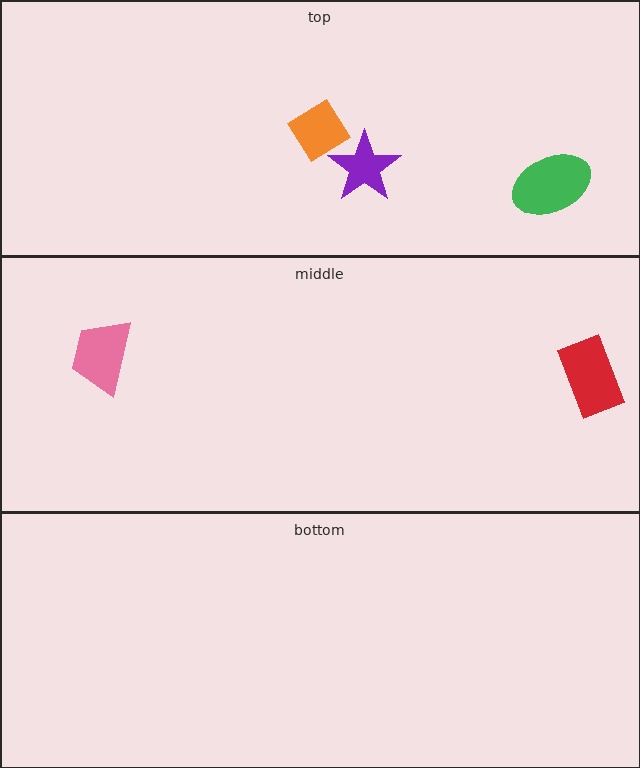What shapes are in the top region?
The purple star, the green ellipse, the orange diamond.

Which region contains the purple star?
The top region.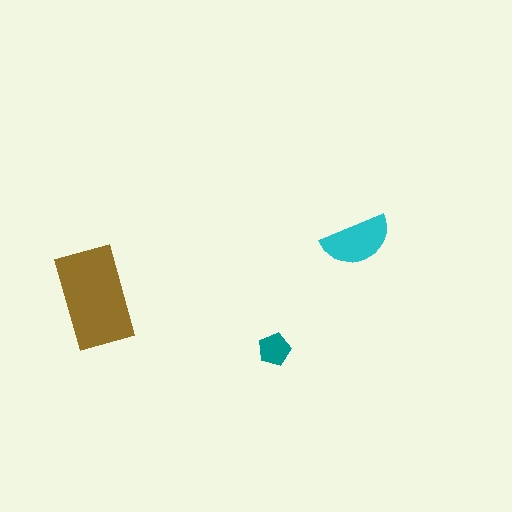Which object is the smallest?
The teal pentagon.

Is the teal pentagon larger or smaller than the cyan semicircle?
Smaller.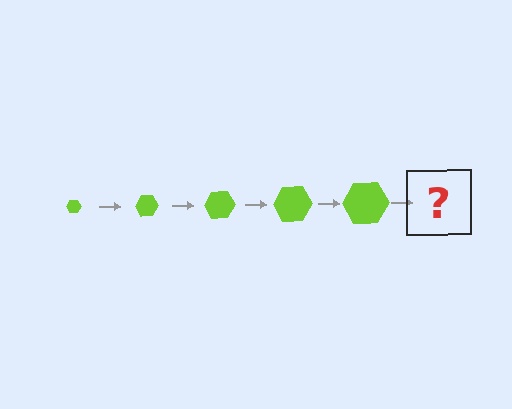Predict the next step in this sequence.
The next step is a lime hexagon, larger than the previous one.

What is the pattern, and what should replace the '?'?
The pattern is that the hexagon gets progressively larger each step. The '?' should be a lime hexagon, larger than the previous one.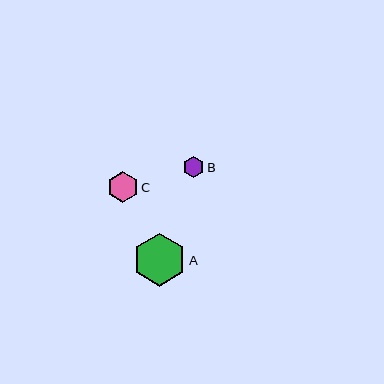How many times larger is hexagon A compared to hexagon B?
Hexagon A is approximately 2.6 times the size of hexagon B.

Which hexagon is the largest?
Hexagon A is the largest with a size of approximately 53 pixels.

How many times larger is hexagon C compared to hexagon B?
Hexagon C is approximately 1.5 times the size of hexagon B.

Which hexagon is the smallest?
Hexagon B is the smallest with a size of approximately 21 pixels.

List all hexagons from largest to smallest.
From largest to smallest: A, C, B.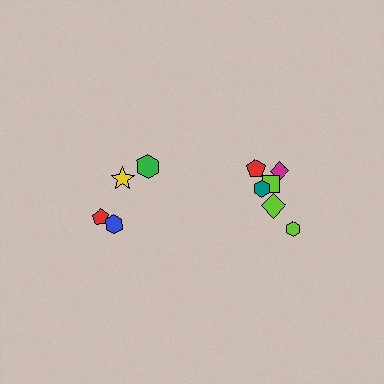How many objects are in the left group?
There are 4 objects.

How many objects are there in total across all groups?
There are 10 objects.